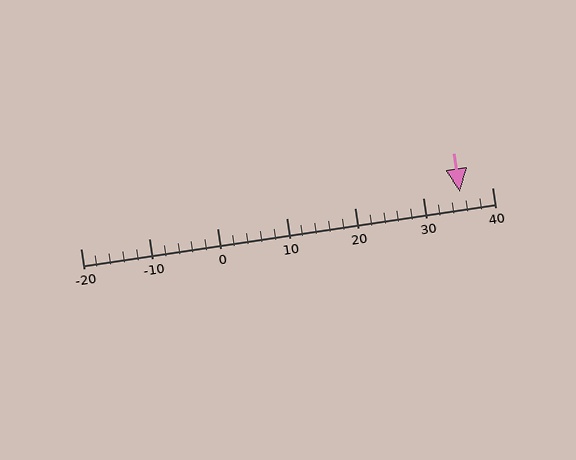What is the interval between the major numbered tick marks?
The major tick marks are spaced 10 units apart.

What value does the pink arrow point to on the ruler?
The pink arrow points to approximately 35.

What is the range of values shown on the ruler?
The ruler shows values from -20 to 40.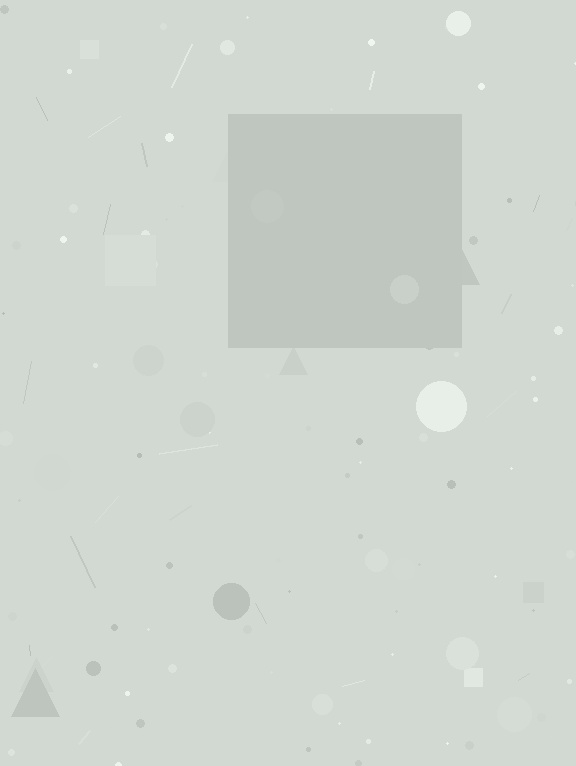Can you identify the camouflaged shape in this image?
The camouflaged shape is a square.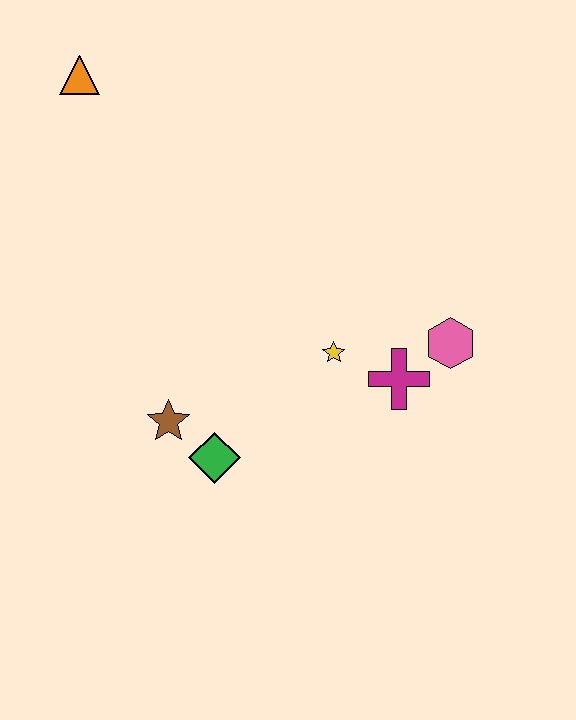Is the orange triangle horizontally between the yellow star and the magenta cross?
No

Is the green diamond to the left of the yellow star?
Yes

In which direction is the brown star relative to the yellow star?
The brown star is to the left of the yellow star.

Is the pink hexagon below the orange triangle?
Yes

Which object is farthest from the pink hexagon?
The orange triangle is farthest from the pink hexagon.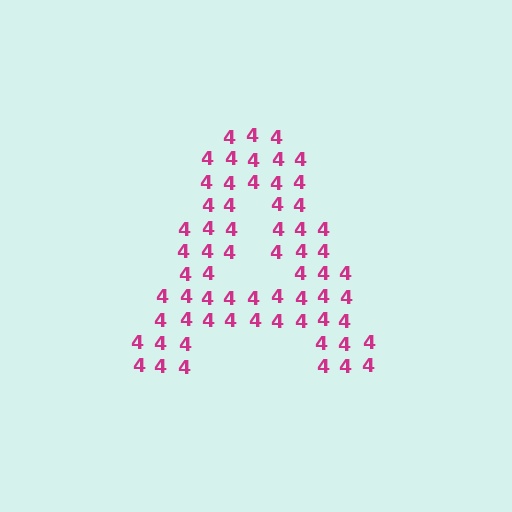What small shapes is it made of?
It is made of small digit 4's.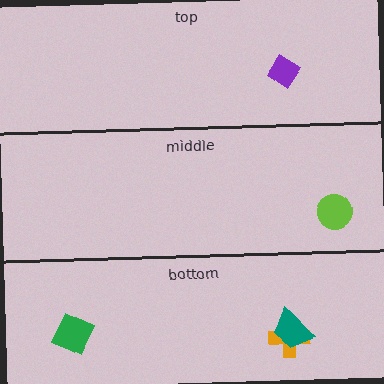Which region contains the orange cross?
The bottom region.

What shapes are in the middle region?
The lime circle.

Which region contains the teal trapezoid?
The bottom region.